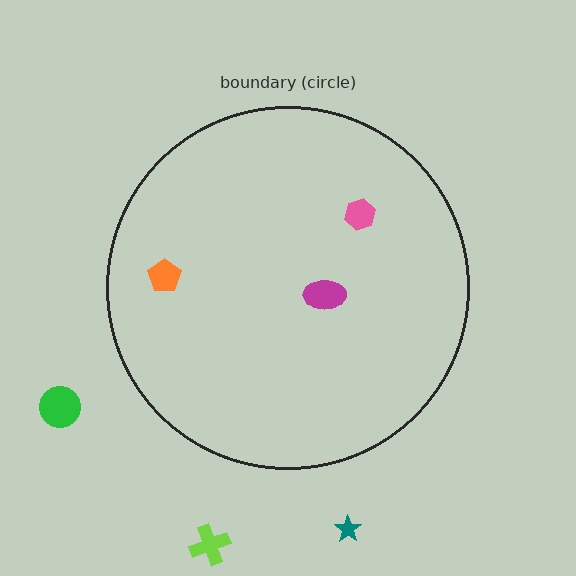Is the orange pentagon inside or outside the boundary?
Inside.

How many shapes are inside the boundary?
3 inside, 3 outside.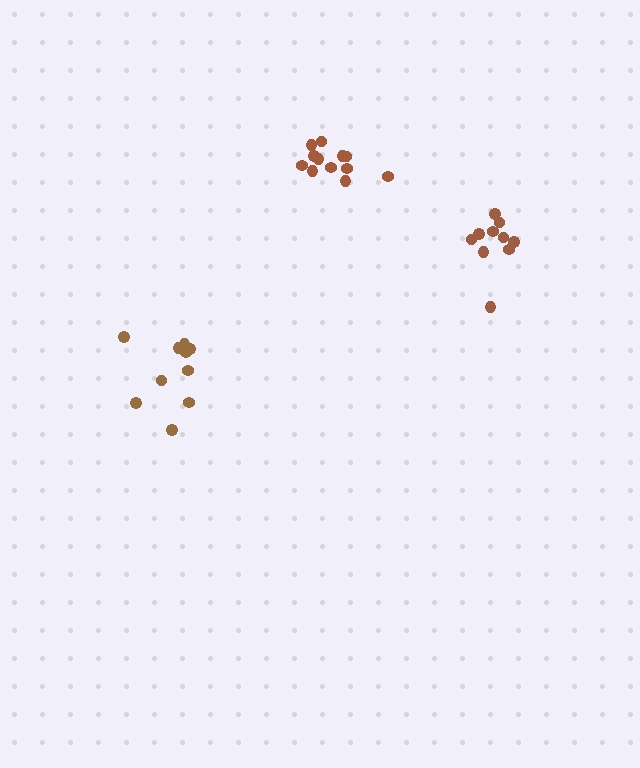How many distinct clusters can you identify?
There are 3 distinct clusters.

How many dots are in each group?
Group 1: 10 dots, Group 2: 12 dots, Group 3: 10 dots (32 total).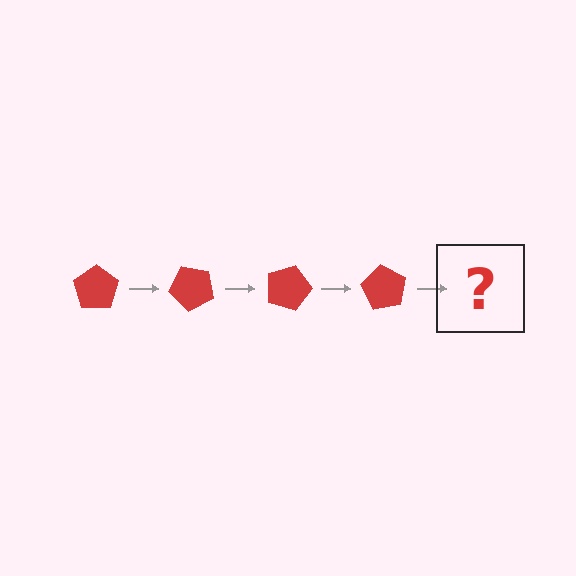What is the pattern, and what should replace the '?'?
The pattern is that the pentagon rotates 45 degrees each step. The '?' should be a red pentagon rotated 180 degrees.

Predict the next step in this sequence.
The next step is a red pentagon rotated 180 degrees.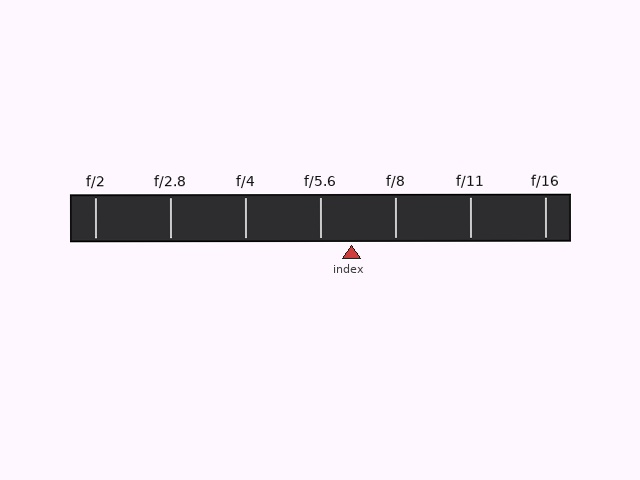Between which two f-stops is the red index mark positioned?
The index mark is between f/5.6 and f/8.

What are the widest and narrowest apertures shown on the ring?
The widest aperture shown is f/2 and the narrowest is f/16.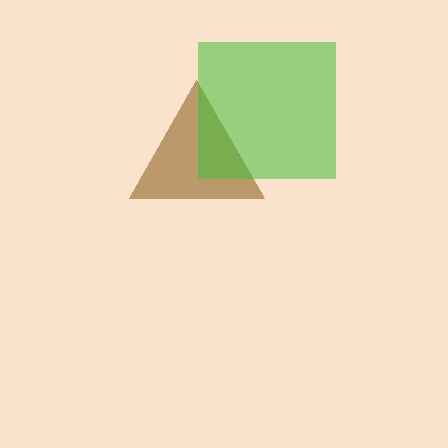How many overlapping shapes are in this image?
There are 2 overlapping shapes in the image.